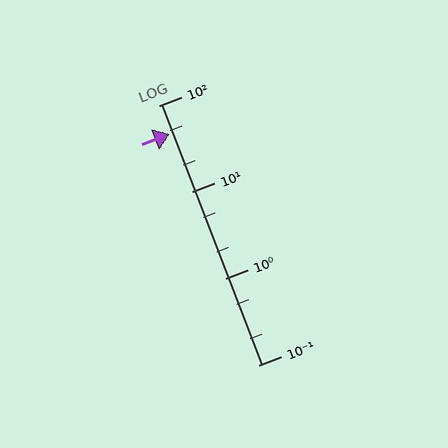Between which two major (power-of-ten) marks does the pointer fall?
The pointer is between 10 and 100.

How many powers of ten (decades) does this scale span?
The scale spans 3 decades, from 0.1 to 100.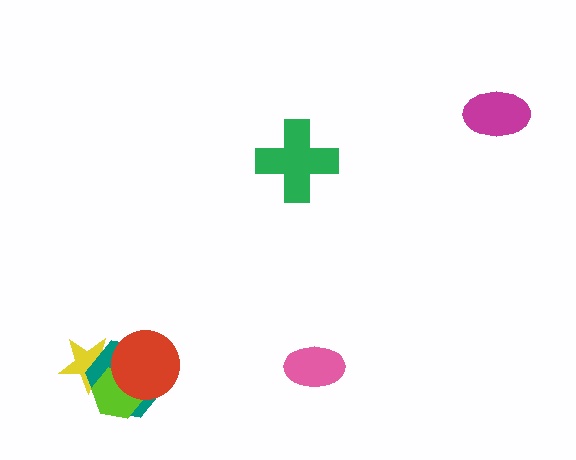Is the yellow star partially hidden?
Yes, it is partially covered by another shape.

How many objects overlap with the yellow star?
3 objects overlap with the yellow star.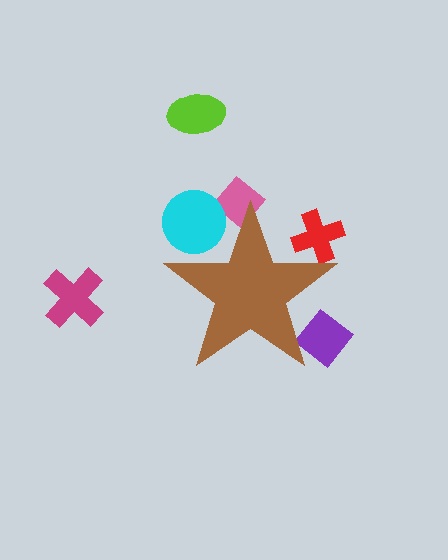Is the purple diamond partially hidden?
Yes, the purple diamond is partially hidden behind the brown star.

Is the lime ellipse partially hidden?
No, the lime ellipse is fully visible.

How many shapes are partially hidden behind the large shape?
4 shapes are partially hidden.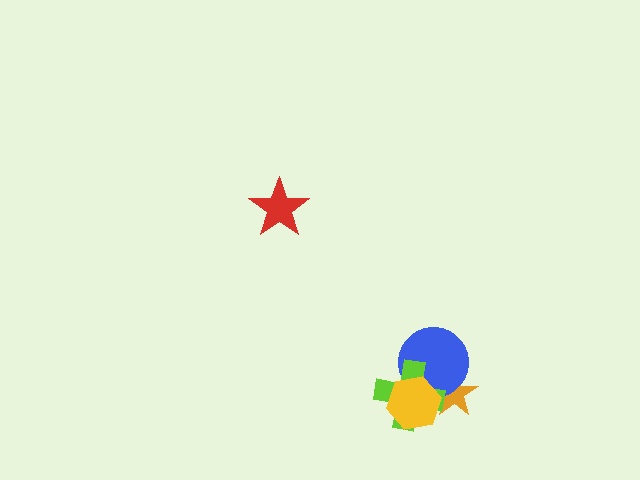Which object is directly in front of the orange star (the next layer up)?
The blue circle is directly in front of the orange star.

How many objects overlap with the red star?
0 objects overlap with the red star.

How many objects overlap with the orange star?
3 objects overlap with the orange star.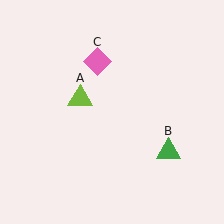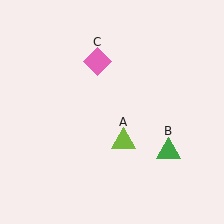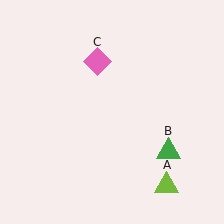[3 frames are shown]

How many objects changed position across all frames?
1 object changed position: lime triangle (object A).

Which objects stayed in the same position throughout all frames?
Green triangle (object B) and pink diamond (object C) remained stationary.